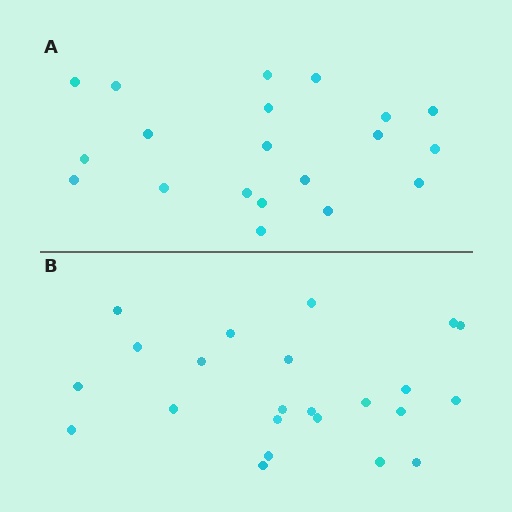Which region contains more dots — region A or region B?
Region B (the bottom region) has more dots.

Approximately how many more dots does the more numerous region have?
Region B has just a few more — roughly 2 or 3 more dots than region A.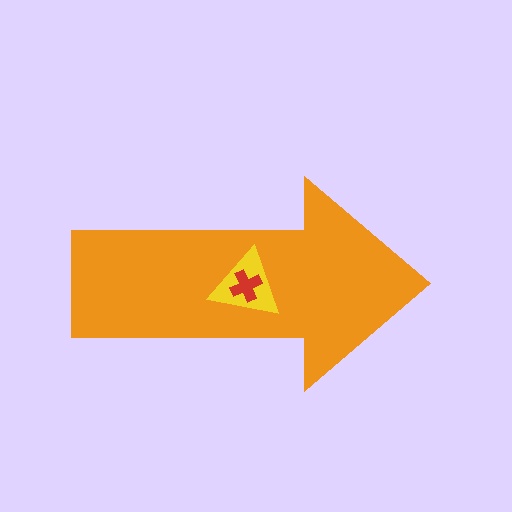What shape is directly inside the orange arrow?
The yellow triangle.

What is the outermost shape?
The orange arrow.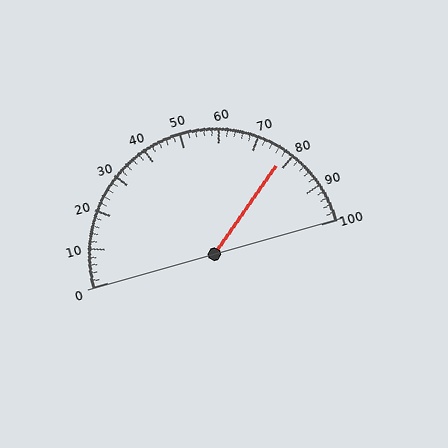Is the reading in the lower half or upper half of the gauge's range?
The reading is in the upper half of the range (0 to 100).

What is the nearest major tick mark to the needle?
The nearest major tick mark is 80.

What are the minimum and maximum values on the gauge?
The gauge ranges from 0 to 100.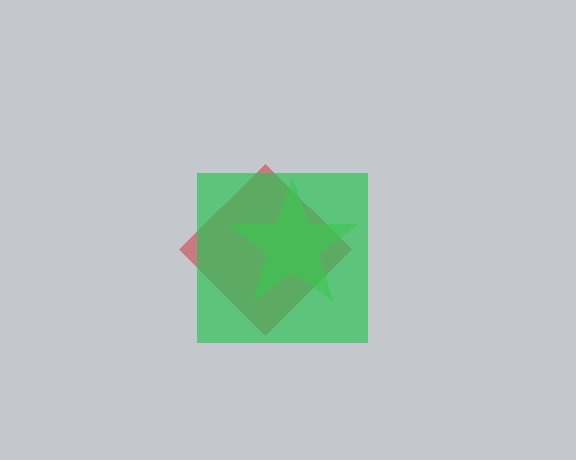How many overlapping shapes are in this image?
There are 3 overlapping shapes in the image.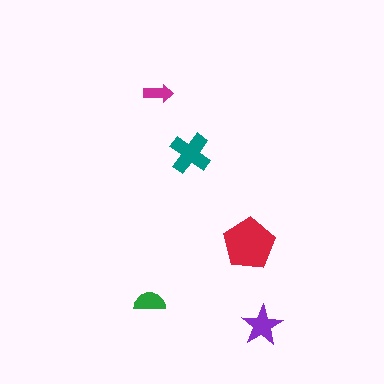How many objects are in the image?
There are 5 objects in the image.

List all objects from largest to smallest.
The red pentagon, the teal cross, the purple star, the green semicircle, the magenta arrow.